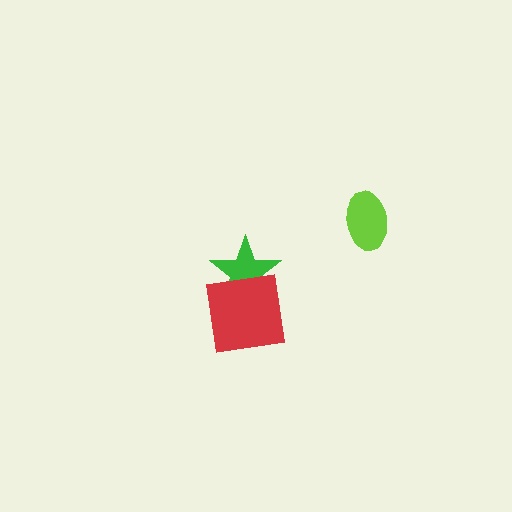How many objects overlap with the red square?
1 object overlaps with the red square.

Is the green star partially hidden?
Yes, it is partially covered by another shape.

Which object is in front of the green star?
The red square is in front of the green star.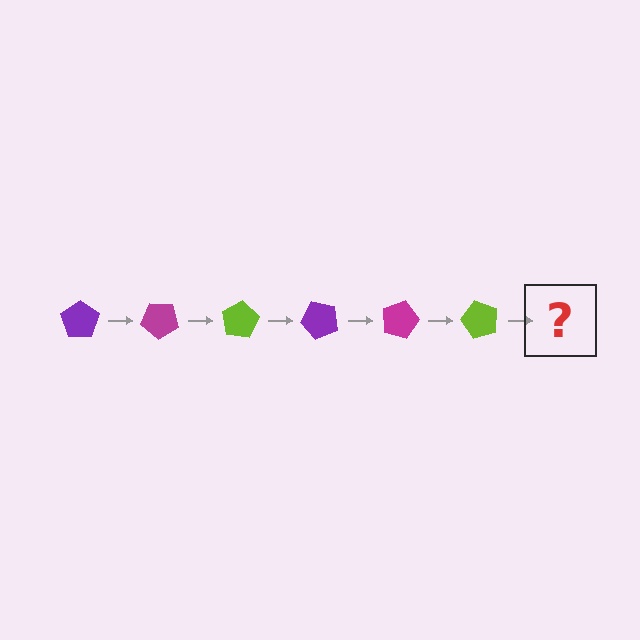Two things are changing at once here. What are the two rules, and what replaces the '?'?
The two rules are that it rotates 40 degrees each step and the color cycles through purple, magenta, and lime. The '?' should be a purple pentagon, rotated 240 degrees from the start.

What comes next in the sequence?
The next element should be a purple pentagon, rotated 240 degrees from the start.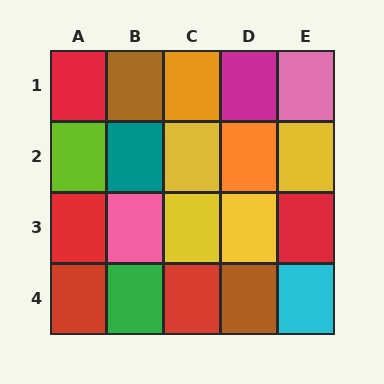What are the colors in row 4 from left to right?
Red, green, red, brown, cyan.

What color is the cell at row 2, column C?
Yellow.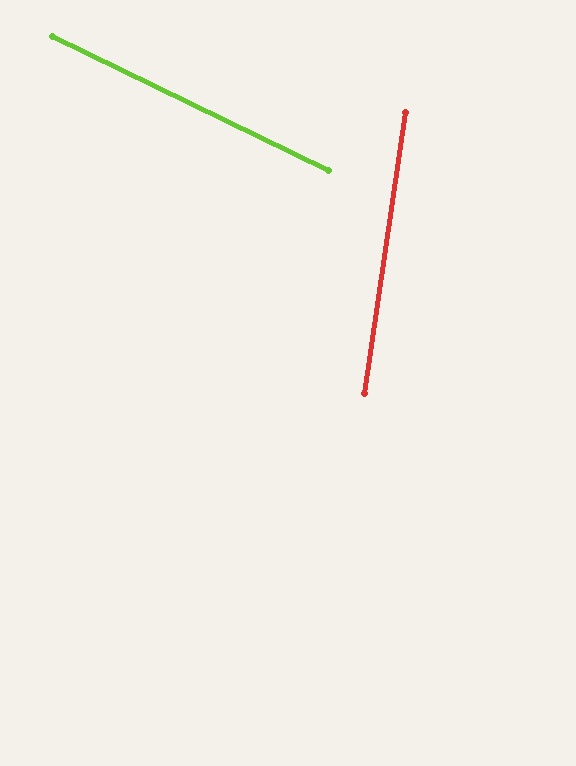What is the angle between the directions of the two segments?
Approximately 72 degrees.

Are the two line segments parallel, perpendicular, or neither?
Neither parallel nor perpendicular — they differ by about 72°.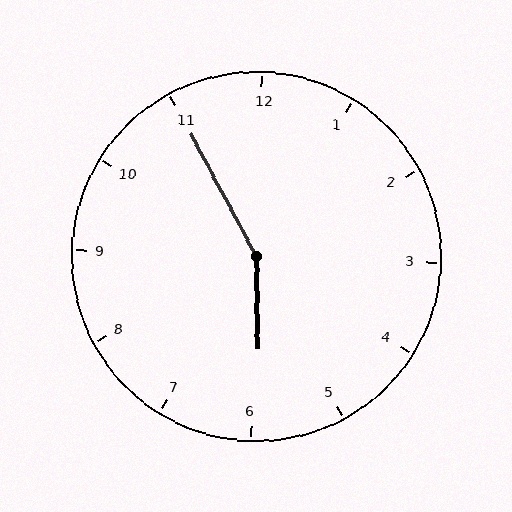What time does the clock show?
5:55.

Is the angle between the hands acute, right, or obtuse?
It is obtuse.